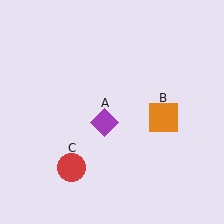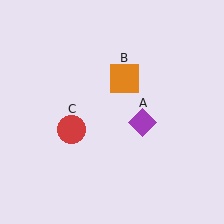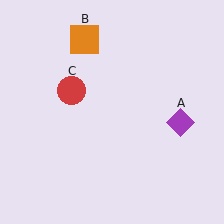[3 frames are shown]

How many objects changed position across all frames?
3 objects changed position: purple diamond (object A), orange square (object B), red circle (object C).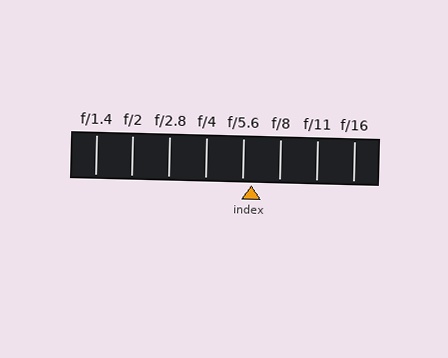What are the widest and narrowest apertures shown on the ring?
The widest aperture shown is f/1.4 and the narrowest is f/16.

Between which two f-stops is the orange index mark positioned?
The index mark is between f/5.6 and f/8.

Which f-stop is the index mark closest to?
The index mark is closest to f/5.6.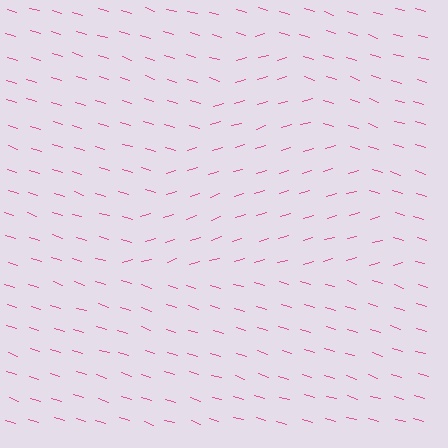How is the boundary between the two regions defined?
The boundary is defined purely by a change in line orientation (approximately 35 degrees difference). All lines are the same color and thickness.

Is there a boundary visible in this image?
Yes, there is a texture boundary formed by a change in line orientation.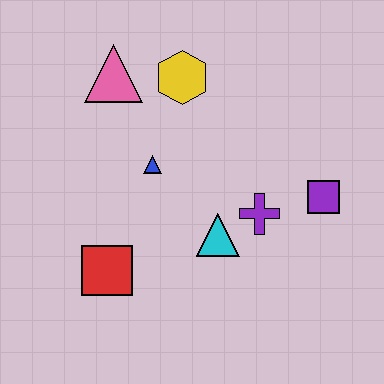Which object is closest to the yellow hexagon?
The pink triangle is closest to the yellow hexagon.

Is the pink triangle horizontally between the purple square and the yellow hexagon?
No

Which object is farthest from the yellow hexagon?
The red square is farthest from the yellow hexagon.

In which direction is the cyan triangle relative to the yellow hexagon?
The cyan triangle is below the yellow hexagon.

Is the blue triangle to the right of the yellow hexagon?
No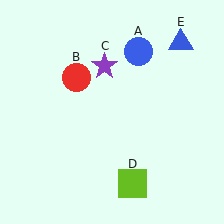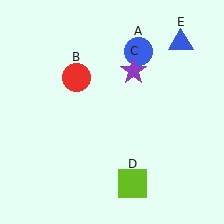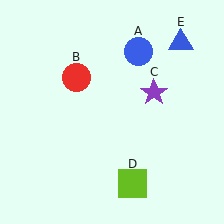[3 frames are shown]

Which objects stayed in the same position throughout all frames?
Blue circle (object A) and red circle (object B) and lime square (object D) and blue triangle (object E) remained stationary.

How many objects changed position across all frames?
1 object changed position: purple star (object C).